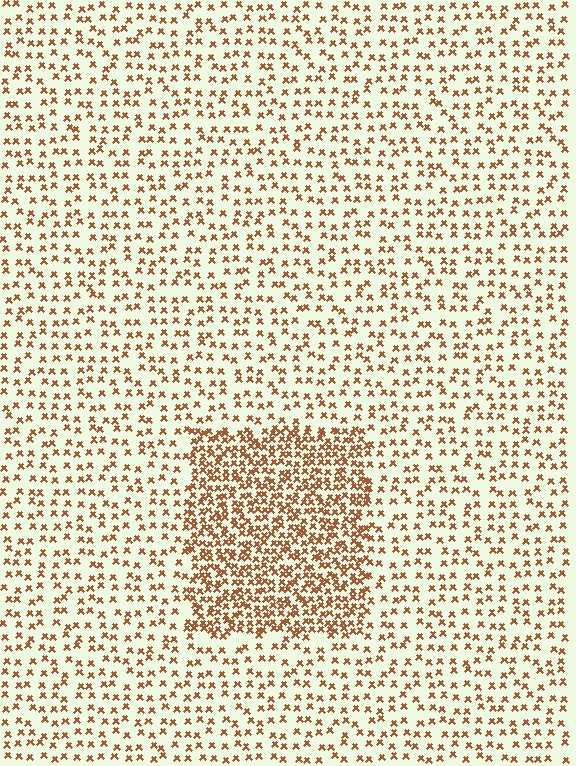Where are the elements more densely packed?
The elements are more densely packed inside the rectangle boundary.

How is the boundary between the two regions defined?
The boundary is defined by a change in element density (approximately 2.3x ratio). All elements are the same color, size, and shape.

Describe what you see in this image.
The image contains small brown elements arranged at two different densities. A rectangle-shaped region is visible where the elements are more densely packed than the surrounding area.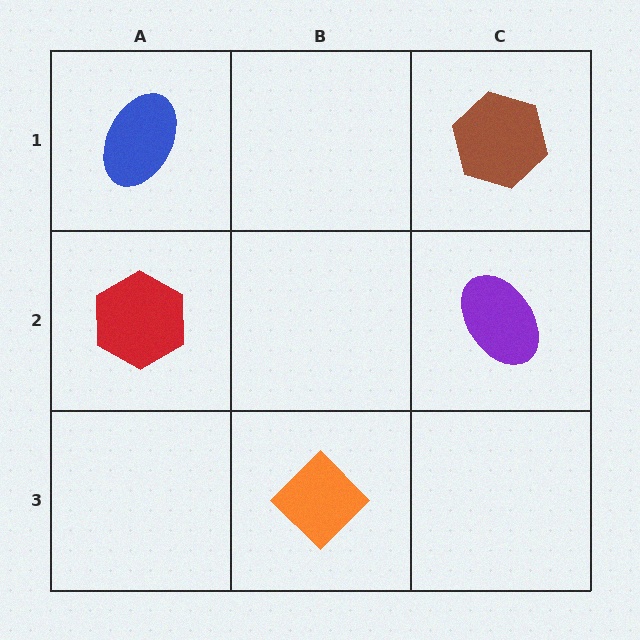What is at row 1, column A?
A blue ellipse.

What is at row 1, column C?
A brown hexagon.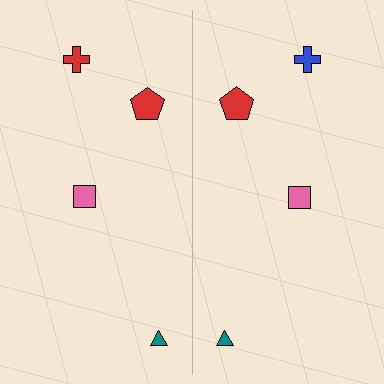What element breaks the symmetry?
The blue cross on the right side breaks the symmetry — its mirror counterpart is red.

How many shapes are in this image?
There are 8 shapes in this image.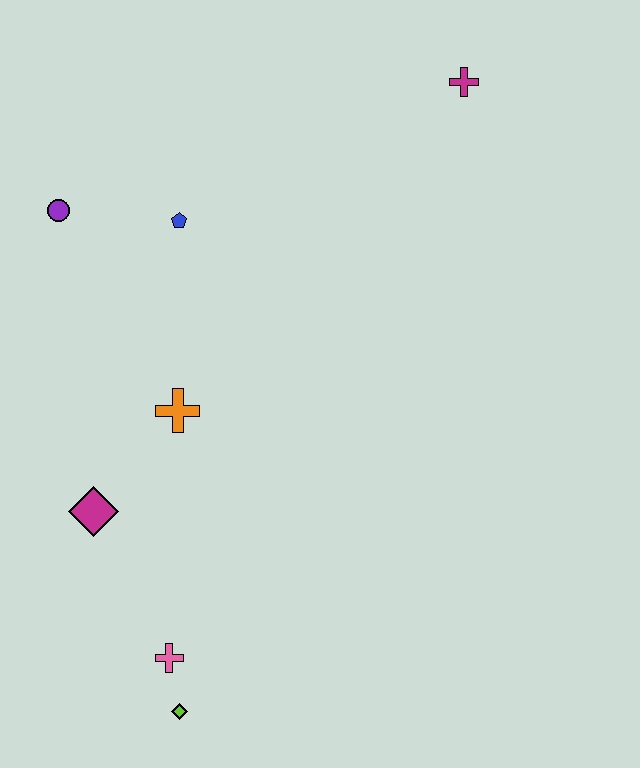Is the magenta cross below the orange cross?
No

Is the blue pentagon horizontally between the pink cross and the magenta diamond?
No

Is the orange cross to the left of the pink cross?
No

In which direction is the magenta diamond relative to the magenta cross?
The magenta diamond is below the magenta cross.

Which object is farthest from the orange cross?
The magenta cross is farthest from the orange cross.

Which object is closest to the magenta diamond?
The orange cross is closest to the magenta diamond.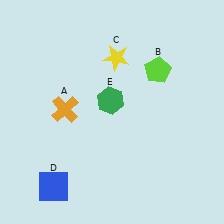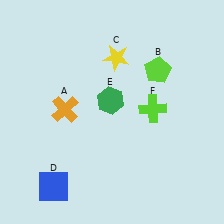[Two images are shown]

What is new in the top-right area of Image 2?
A lime cross (F) was added in the top-right area of Image 2.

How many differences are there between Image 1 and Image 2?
There is 1 difference between the two images.